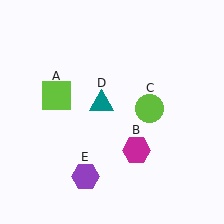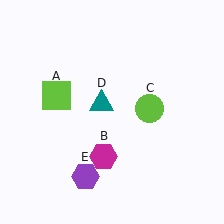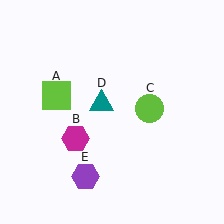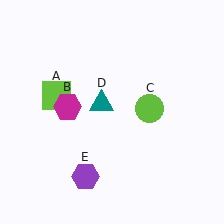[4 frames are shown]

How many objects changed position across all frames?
1 object changed position: magenta hexagon (object B).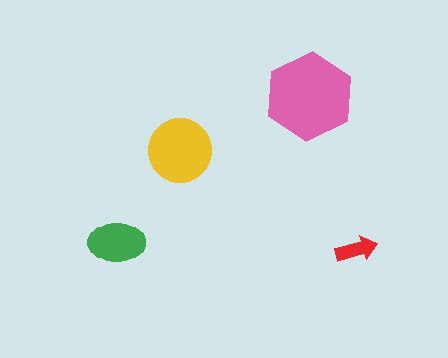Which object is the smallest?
The red arrow.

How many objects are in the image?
There are 4 objects in the image.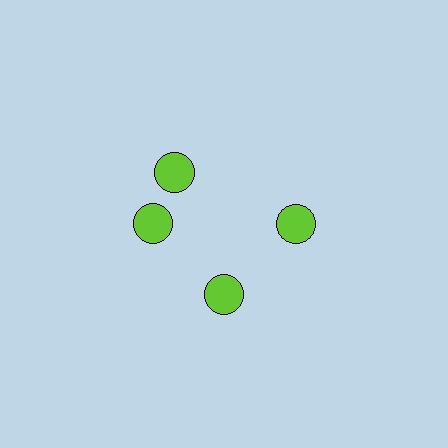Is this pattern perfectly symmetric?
No. The 4 lime circles are arranged in a ring, but one element near the 12 o'clock position is rotated out of alignment along the ring, breaking the 4-fold rotational symmetry.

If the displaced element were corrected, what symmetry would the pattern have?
It would have 4-fold rotational symmetry — the pattern would map onto itself every 90 degrees.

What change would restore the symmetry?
The symmetry would be restored by rotating it back into even spacing with its neighbors so that all 4 circles sit at equal angles and equal distance from the center.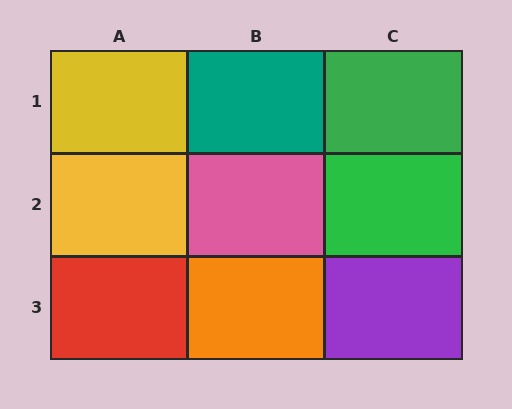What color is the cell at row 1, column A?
Yellow.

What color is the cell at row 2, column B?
Pink.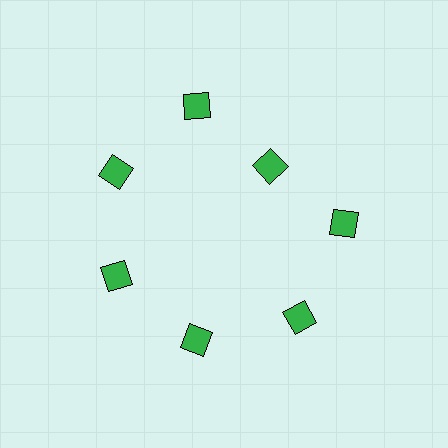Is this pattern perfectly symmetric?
No. The 7 green diamonds are arranged in a ring, but one element near the 1 o'clock position is pulled inward toward the center, breaking the 7-fold rotational symmetry.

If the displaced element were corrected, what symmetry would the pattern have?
It would have 7-fold rotational symmetry — the pattern would map onto itself every 51 degrees.